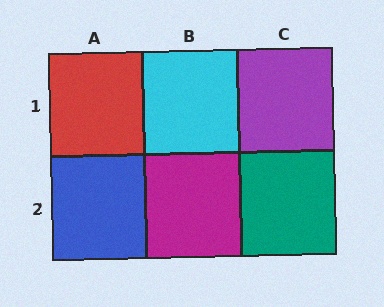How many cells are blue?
1 cell is blue.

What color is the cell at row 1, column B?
Cyan.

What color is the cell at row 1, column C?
Purple.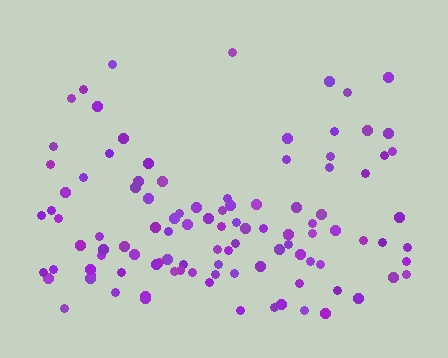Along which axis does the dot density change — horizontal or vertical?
Vertical.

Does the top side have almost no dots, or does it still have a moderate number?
Still a moderate number, just noticeably fewer than the bottom.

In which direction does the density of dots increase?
From top to bottom, with the bottom side densest.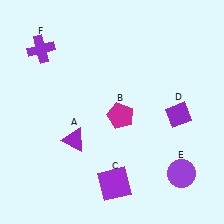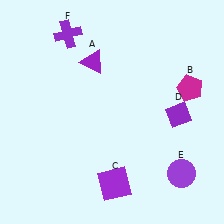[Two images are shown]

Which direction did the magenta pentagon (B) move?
The magenta pentagon (B) moved right.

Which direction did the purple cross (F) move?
The purple cross (F) moved right.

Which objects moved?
The objects that moved are: the purple triangle (A), the magenta pentagon (B), the purple cross (F).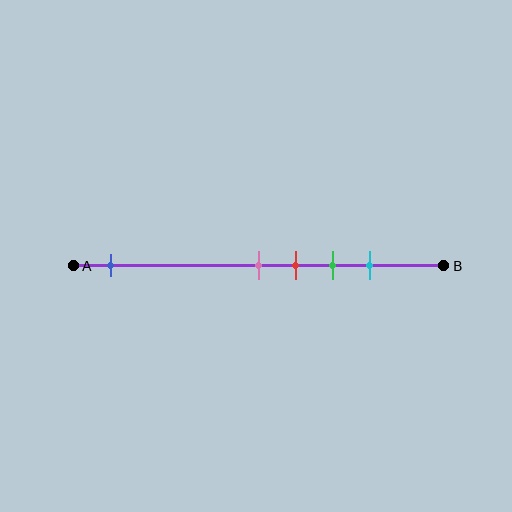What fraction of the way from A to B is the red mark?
The red mark is approximately 60% (0.6) of the way from A to B.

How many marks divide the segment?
There are 5 marks dividing the segment.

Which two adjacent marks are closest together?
The pink and red marks are the closest adjacent pair.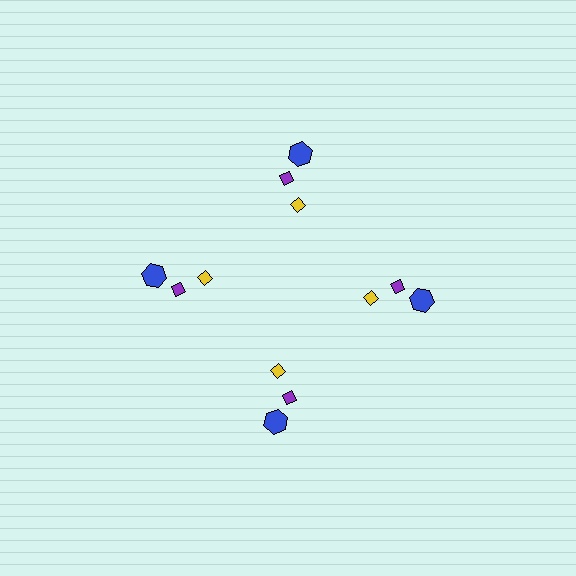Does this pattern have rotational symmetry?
Yes, this pattern has 4-fold rotational symmetry. It looks the same after rotating 90 degrees around the center.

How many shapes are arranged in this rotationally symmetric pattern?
There are 12 shapes, arranged in 4 groups of 3.